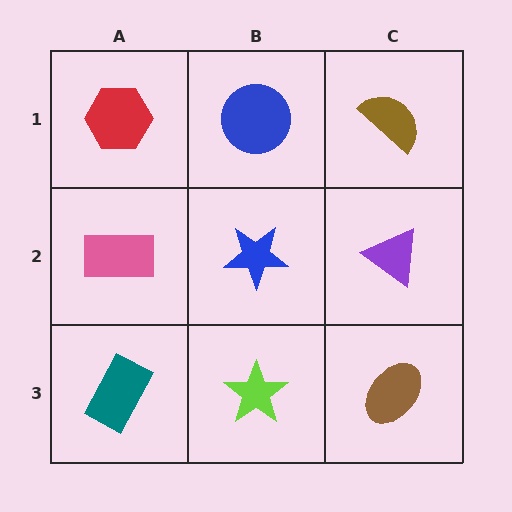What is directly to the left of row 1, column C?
A blue circle.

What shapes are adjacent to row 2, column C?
A brown semicircle (row 1, column C), a brown ellipse (row 3, column C), a blue star (row 2, column B).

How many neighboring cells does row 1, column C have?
2.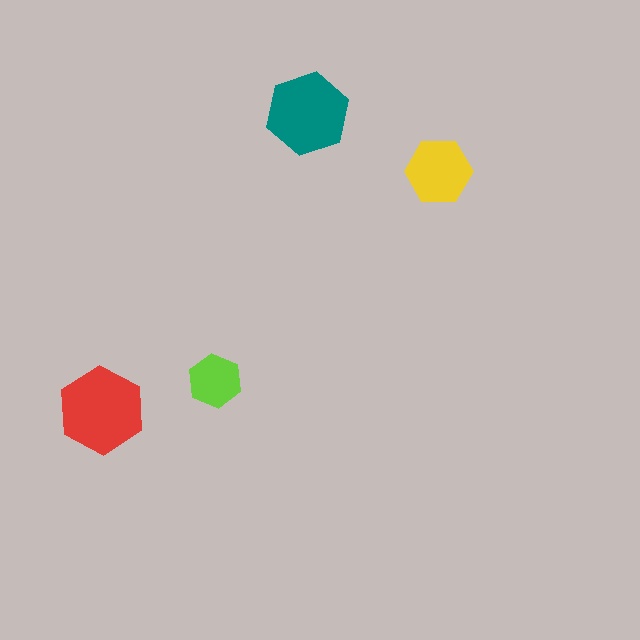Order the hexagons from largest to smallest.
the red one, the teal one, the yellow one, the lime one.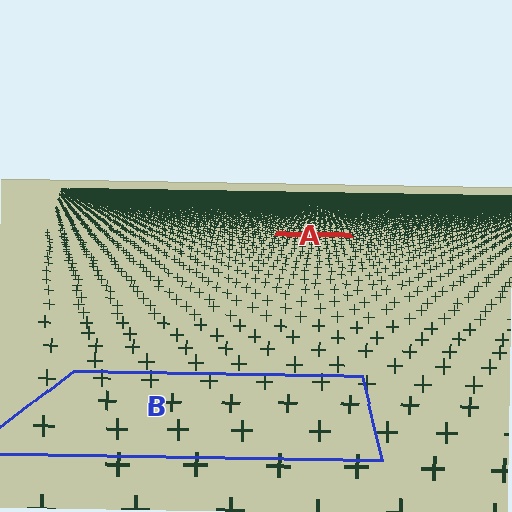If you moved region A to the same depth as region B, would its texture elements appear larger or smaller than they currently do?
They would appear larger. At a closer depth, the same texture elements are projected at a bigger on-screen size.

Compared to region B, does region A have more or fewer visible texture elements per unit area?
Region A has more texture elements per unit area — they are packed more densely because it is farther away.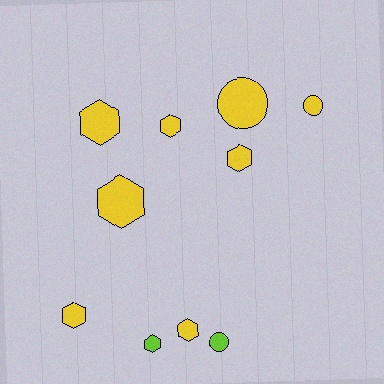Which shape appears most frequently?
Hexagon, with 7 objects.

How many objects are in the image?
There are 10 objects.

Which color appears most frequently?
Yellow, with 8 objects.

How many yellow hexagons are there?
There are 6 yellow hexagons.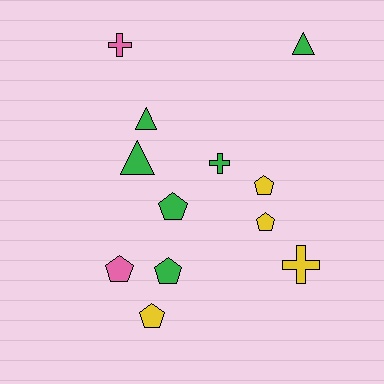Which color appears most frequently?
Green, with 6 objects.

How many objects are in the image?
There are 12 objects.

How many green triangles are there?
There are 3 green triangles.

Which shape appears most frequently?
Pentagon, with 6 objects.